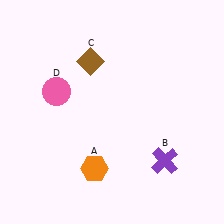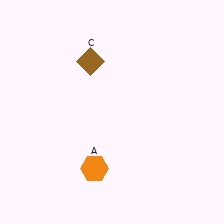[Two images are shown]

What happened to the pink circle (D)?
The pink circle (D) was removed in Image 2. It was in the top-left area of Image 1.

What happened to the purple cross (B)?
The purple cross (B) was removed in Image 2. It was in the bottom-right area of Image 1.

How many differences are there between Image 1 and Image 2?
There are 2 differences between the two images.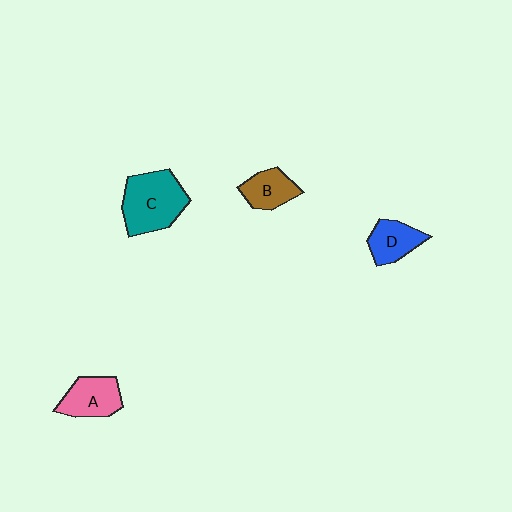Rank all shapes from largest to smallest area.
From largest to smallest: C (teal), A (pink), D (blue), B (brown).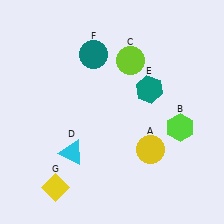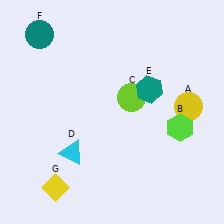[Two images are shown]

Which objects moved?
The objects that moved are: the yellow circle (A), the lime circle (C), the teal circle (F).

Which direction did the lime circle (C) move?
The lime circle (C) moved down.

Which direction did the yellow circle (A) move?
The yellow circle (A) moved up.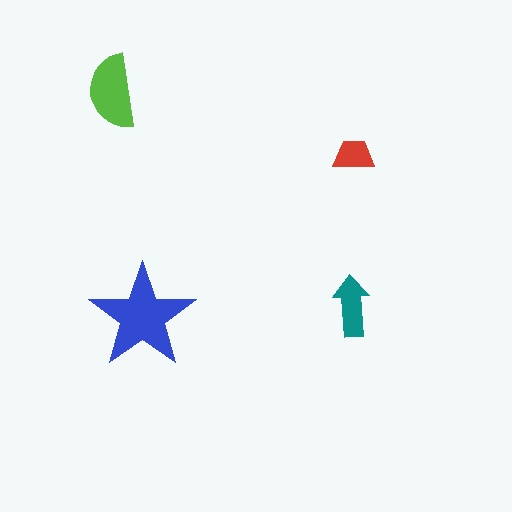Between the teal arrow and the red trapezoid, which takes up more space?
The teal arrow.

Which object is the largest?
The blue star.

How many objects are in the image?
There are 4 objects in the image.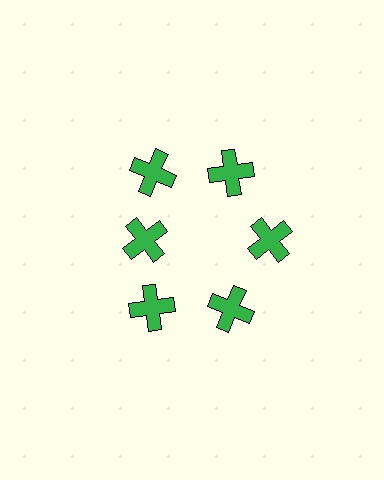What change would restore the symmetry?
The symmetry would be restored by moving it outward, back onto the ring so that all 6 crosses sit at equal angles and equal distance from the center.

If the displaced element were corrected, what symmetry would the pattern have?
It would have 6-fold rotational symmetry — the pattern would map onto itself every 60 degrees.